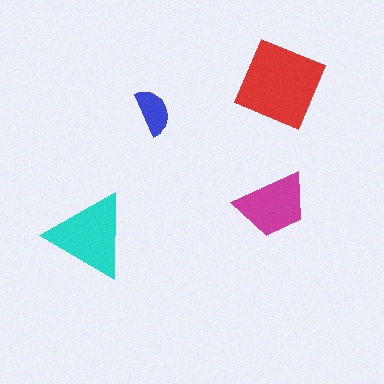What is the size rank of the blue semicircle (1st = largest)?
4th.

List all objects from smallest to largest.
The blue semicircle, the magenta trapezoid, the cyan triangle, the red diamond.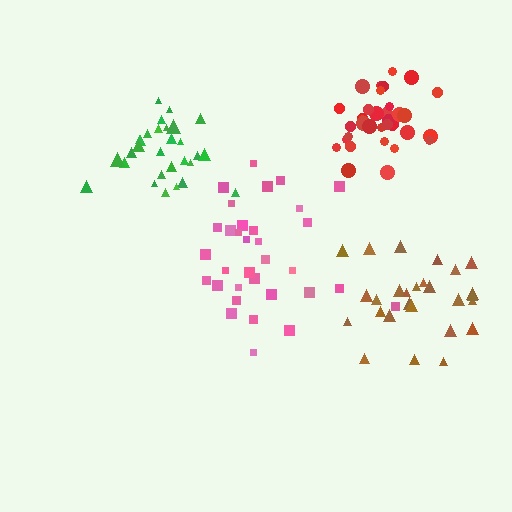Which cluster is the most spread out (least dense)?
Pink.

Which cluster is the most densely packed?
Red.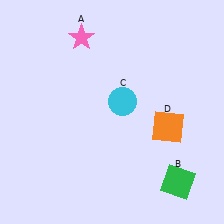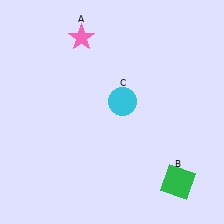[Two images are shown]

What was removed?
The orange square (D) was removed in Image 2.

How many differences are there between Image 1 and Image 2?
There is 1 difference between the two images.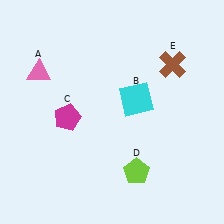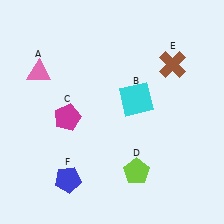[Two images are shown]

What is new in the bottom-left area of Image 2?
A blue pentagon (F) was added in the bottom-left area of Image 2.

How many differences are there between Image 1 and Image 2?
There is 1 difference between the two images.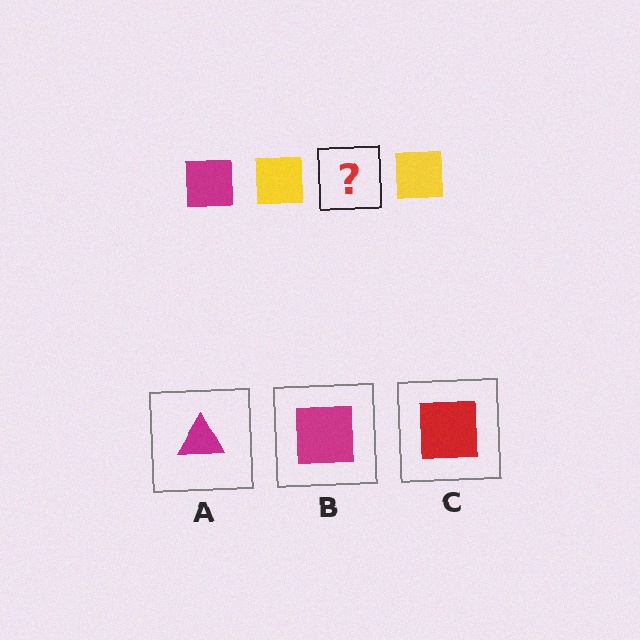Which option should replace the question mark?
Option B.